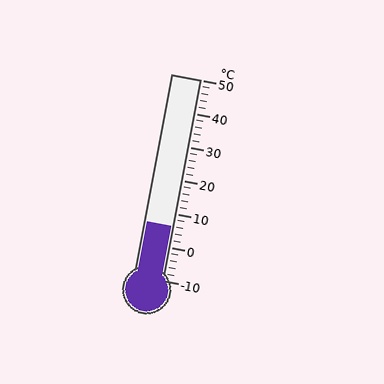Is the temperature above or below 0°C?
The temperature is above 0°C.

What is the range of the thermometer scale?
The thermometer scale ranges from -10°C to 50°C.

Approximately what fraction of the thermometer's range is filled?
The thermometer is filled to approximately 25% of its range.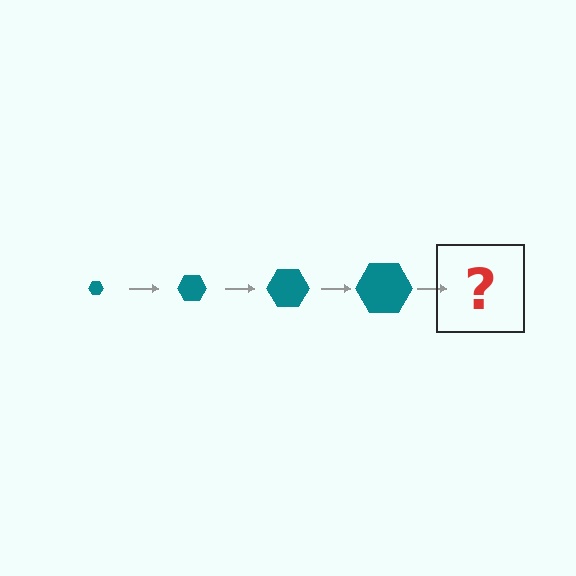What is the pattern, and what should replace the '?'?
The pattern is that the hexagon gets progressively larger each step. The '?' should be a teal hexagon, larger than the previous one.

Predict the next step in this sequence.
The next step is a teal hexagon, larger than the previous one.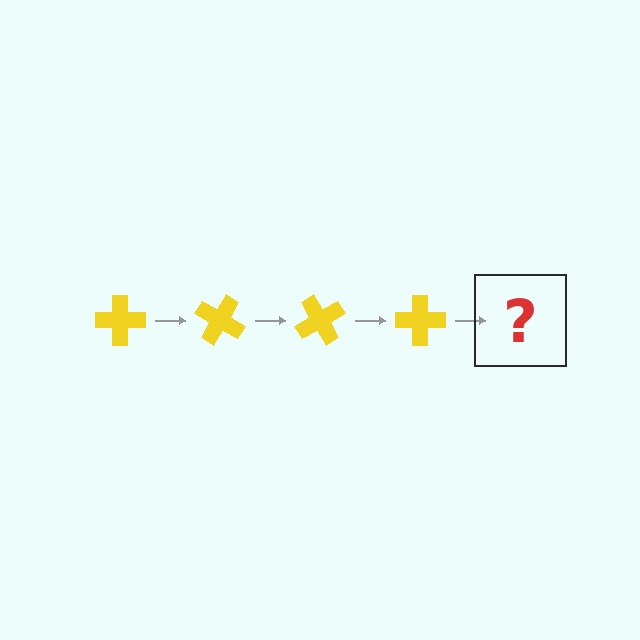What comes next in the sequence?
The next element should be a yellow cross rotated 120 degrees.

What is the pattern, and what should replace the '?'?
The pattern is that the cross rotates 30 degrees each step. The '?' should be a yellow cross rotated 120 degrees.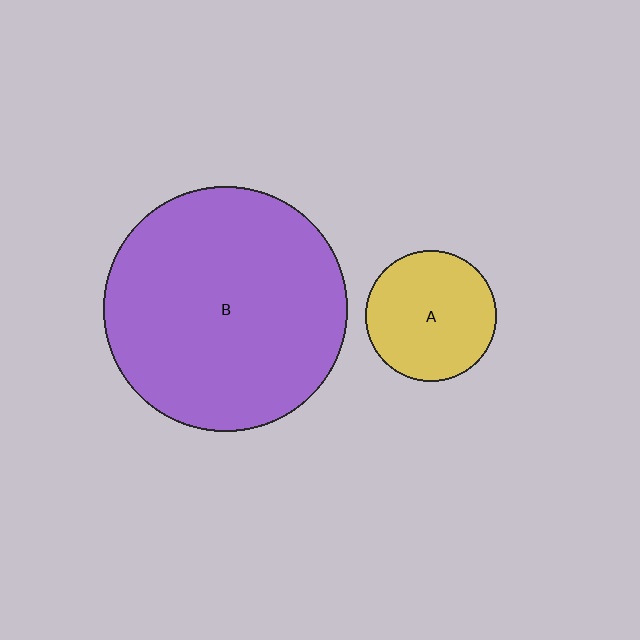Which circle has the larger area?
Circle B (purple).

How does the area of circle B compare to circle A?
Approximately 3.5 times.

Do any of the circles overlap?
No, none of the circles overlap.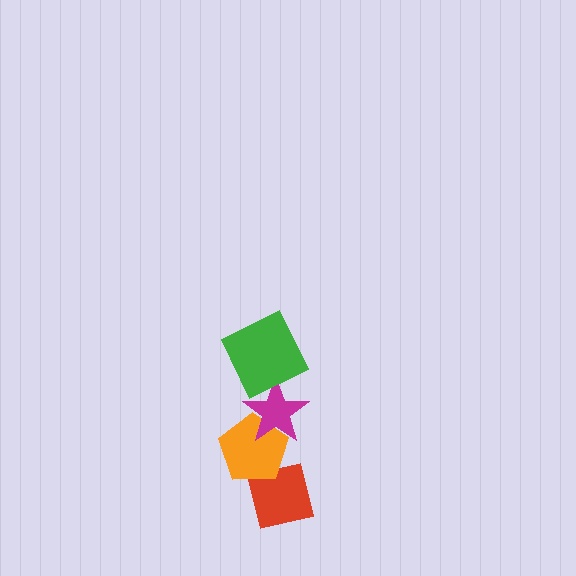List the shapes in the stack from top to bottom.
From top to bottom: the green square, the magenta star, the orange pentagon, the red square.